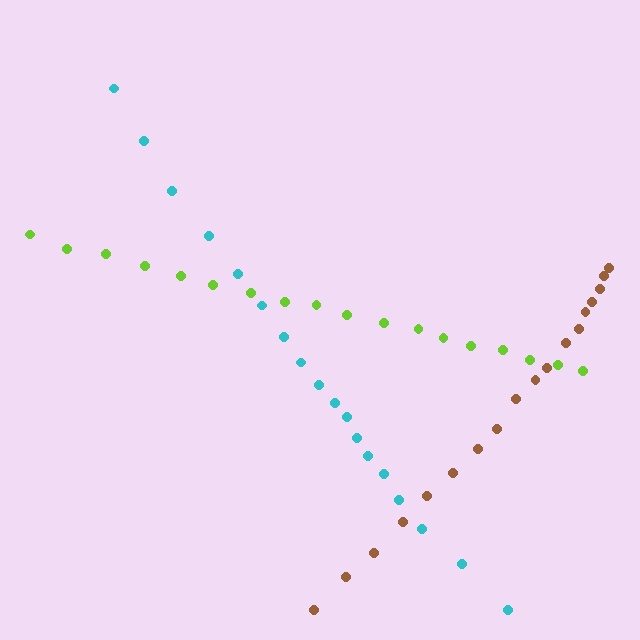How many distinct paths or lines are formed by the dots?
There are 3 distinct paths.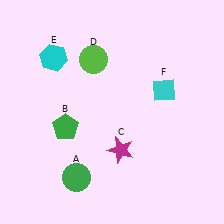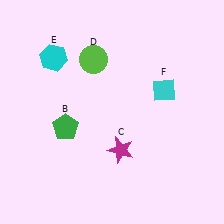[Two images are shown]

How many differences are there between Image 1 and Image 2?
There is 1 difference between the two images.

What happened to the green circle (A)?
The green circle (A) was removed in Image 2. It was in the bottom-left area of Image 1.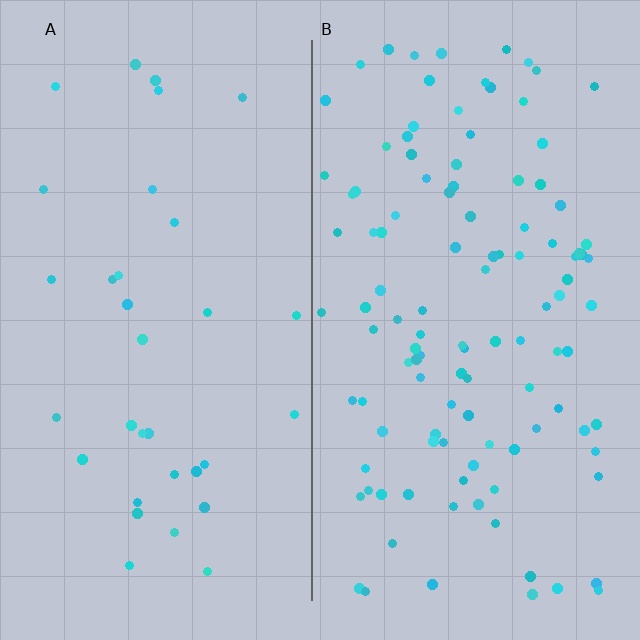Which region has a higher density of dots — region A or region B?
B (the right).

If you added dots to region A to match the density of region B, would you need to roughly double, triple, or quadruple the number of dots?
Approximately triple.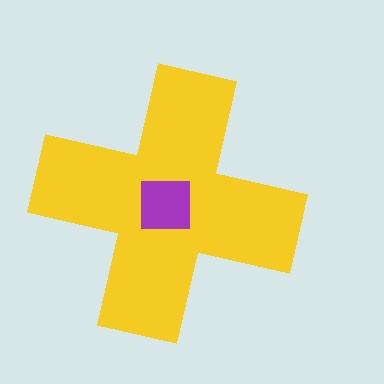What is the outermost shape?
The yellow cross.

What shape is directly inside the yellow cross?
The purple square.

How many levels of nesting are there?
2.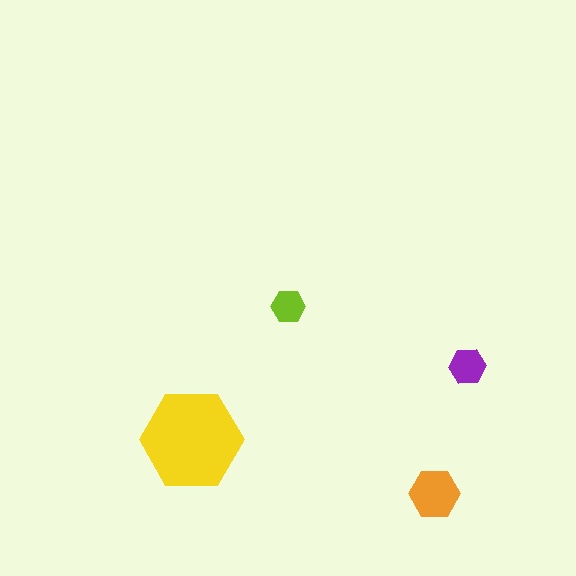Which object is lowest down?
The orange hexagon is bottommost.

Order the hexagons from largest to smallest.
the yellow one, the orange one, the purple one, the lime one.